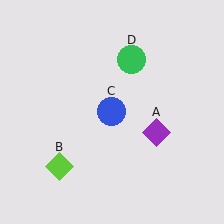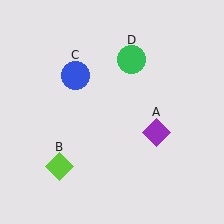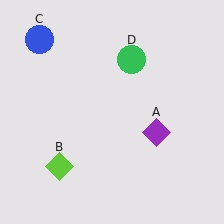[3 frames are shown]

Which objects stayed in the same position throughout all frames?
Purple diamond (object A) and lime diamond (object B) and green circle (object D) remained stationary.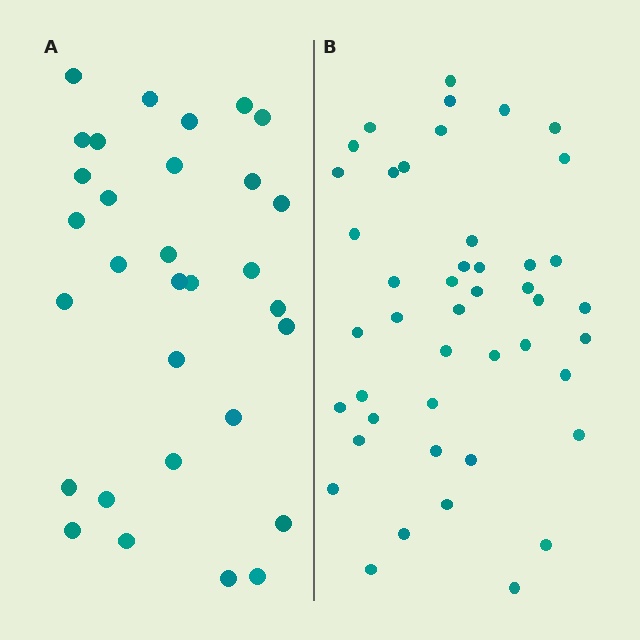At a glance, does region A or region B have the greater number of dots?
Region B (the right region) has more dots.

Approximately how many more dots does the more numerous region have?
Region B has approximately 15 more dots than region A.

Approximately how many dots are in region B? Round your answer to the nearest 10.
About 40 dots. (The exact count is 45, which rounds to 40.)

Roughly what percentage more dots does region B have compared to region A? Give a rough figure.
About 45% more.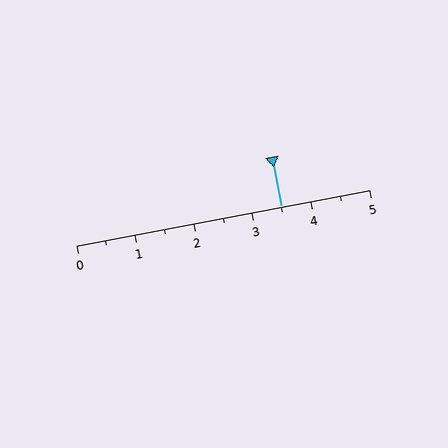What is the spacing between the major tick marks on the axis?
The major ticks are spaced 1 apart.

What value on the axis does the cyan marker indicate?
The marker indicates approximately 3.5.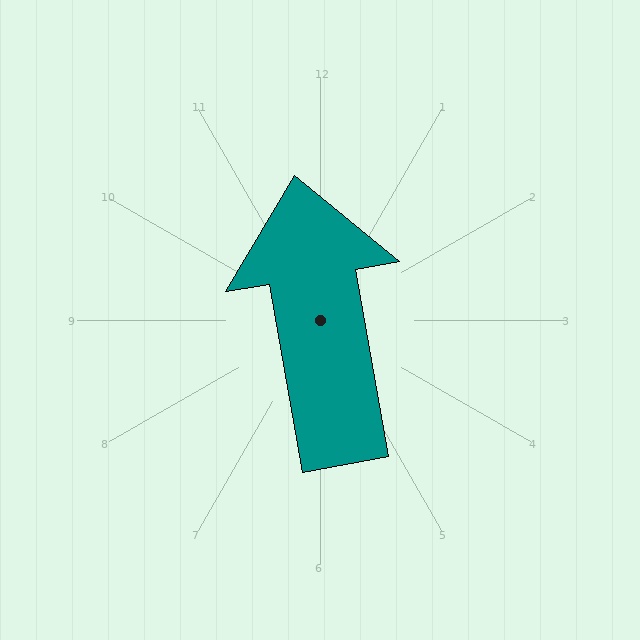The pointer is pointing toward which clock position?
Roughly 12 o'clock.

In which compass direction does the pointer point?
North.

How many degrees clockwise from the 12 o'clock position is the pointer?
Approximately 350 degrees.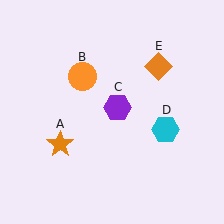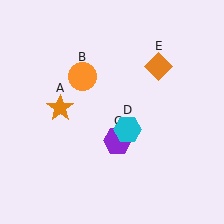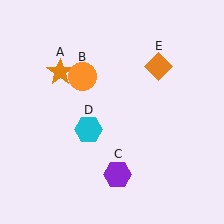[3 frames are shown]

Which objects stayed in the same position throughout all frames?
Orange circle (object B) and orange diamond (object E) remained stationary.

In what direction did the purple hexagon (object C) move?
The purple hexagon (object C) moved down.